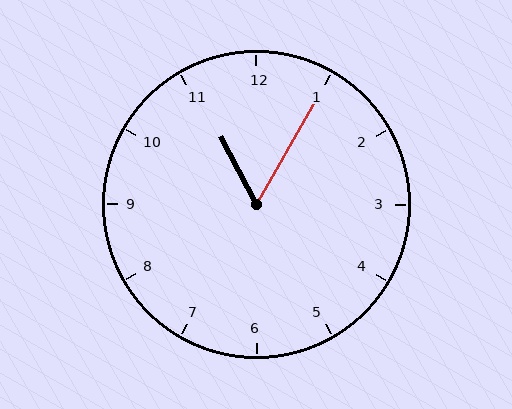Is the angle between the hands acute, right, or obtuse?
It is acute.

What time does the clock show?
11:05.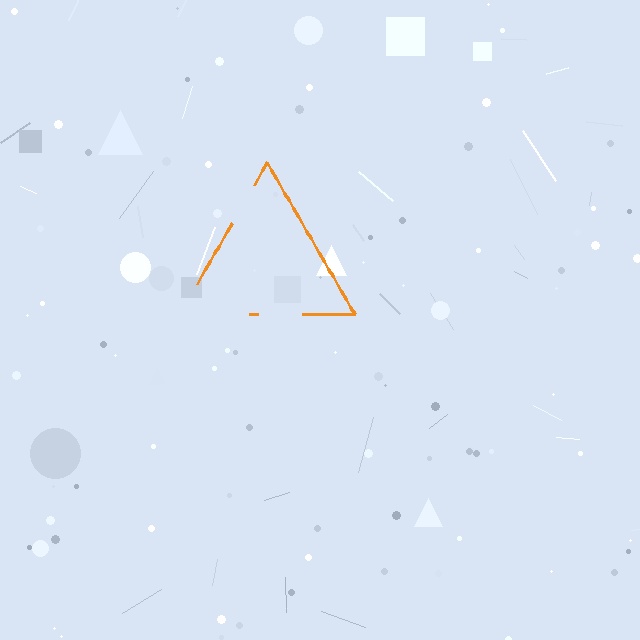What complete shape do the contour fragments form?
The contour fragments form a triangle.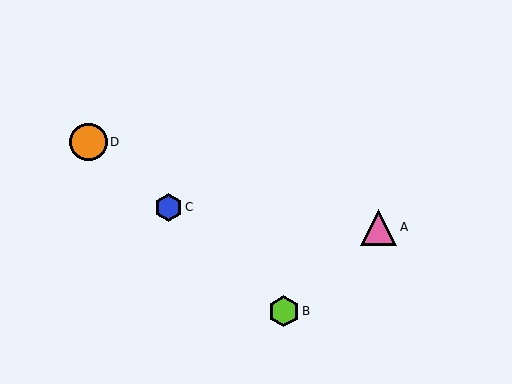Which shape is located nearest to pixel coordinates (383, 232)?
The pink triangle (labeled A) at (379, 227) is nearest to that location.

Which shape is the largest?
The orange circle (labeled D) is the largest.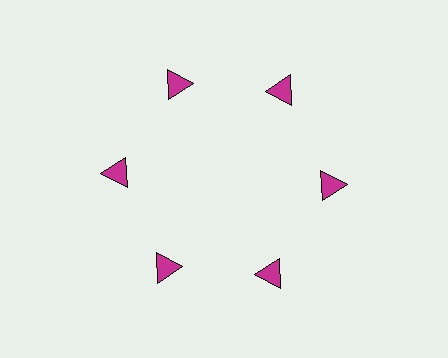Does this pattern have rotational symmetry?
Yes, this pattern has 6-fold rotational symmetry. It looks the same after rotating 60 degrees around the center.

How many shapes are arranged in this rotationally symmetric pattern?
There are 6 shapes, arranged in 6 groups of 1.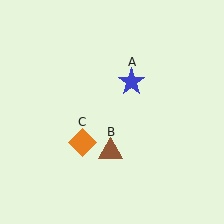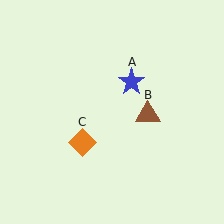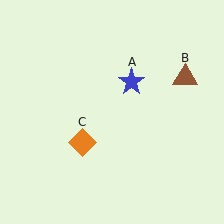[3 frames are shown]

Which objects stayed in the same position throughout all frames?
Blue star (object A) and orange diamond (object C) remained stationary.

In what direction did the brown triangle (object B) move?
The brown triangle (object B) moved up and to the right.